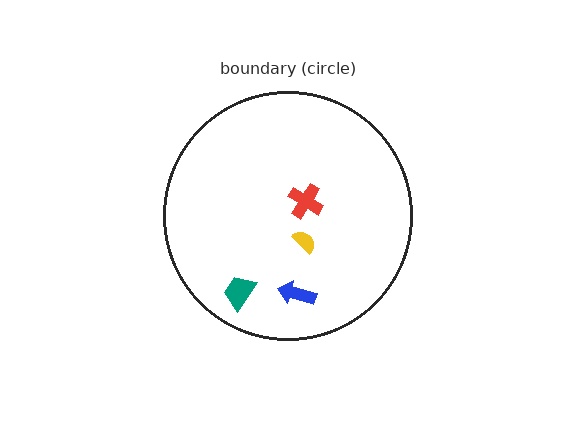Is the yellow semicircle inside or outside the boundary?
Inside.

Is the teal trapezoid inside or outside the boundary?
Inside.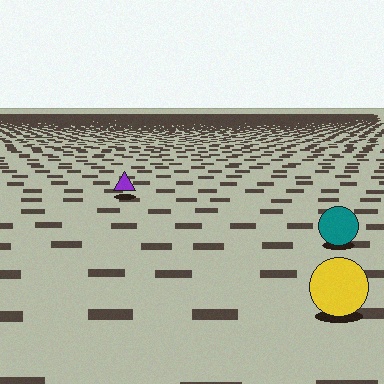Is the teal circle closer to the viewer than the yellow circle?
No. The yellow circle is closer — you can tell from the texture gradient: the ground texture is coarser near it.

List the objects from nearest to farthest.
From nearest to farthest: the yellow circle, the teal circle, the purple triangle.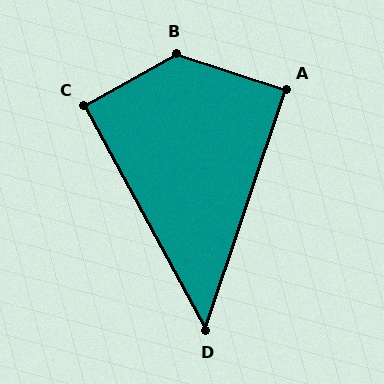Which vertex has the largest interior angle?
B, at approximately 133 degrees.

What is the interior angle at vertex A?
Approximately 90 degrees (approximately right).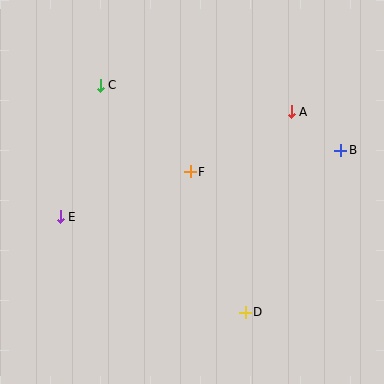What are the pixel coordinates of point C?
Point C is at (100, 85).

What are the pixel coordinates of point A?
Point A is at (291, 112).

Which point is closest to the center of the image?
Point F at (190, 172) is closest to the center.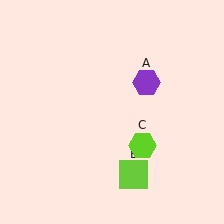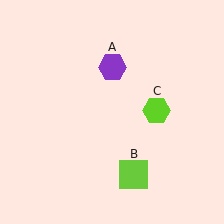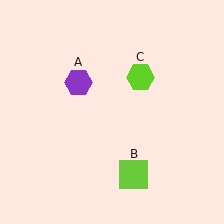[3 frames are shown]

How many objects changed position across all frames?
2 objects changed position: purple hexagon (object A), lime hexagon (object C).